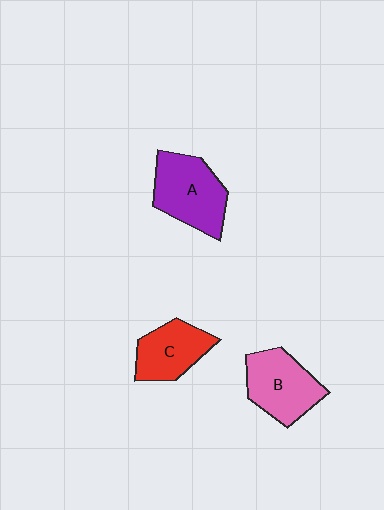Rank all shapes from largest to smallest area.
From largest to smallest: A (purple), B (pink), C (red).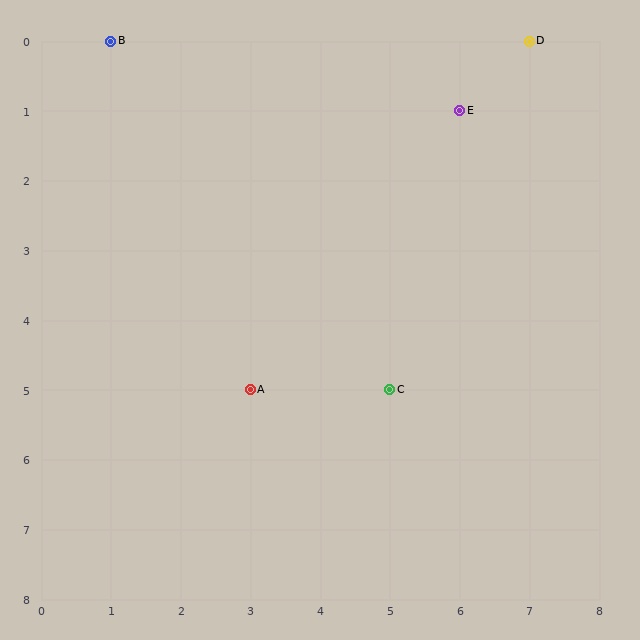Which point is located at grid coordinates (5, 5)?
Point C is at (5, 5).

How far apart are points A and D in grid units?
Points A and D are 4 columns and 5 rows apart (about 6.4 grid units diagonally).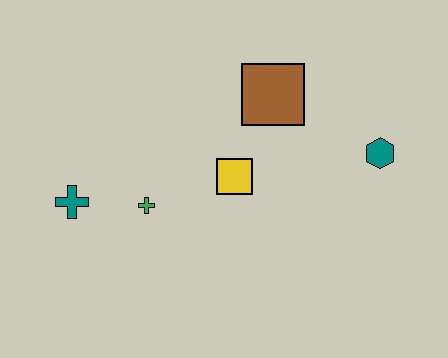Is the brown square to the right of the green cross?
Yes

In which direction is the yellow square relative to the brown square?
The yellow square is below the brown square.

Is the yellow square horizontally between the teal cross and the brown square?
Yes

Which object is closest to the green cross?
The teal cross is closest to the green cross.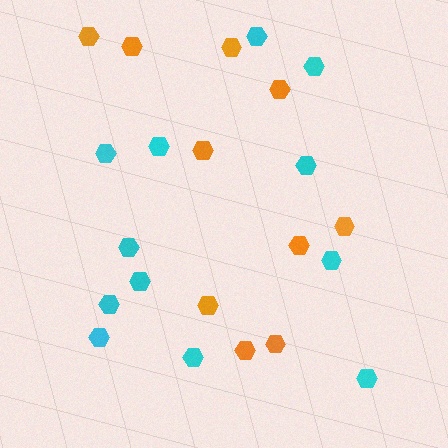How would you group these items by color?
There are 2 groups: one group of orange hexagons (10) and one group of cyan hexagons (12).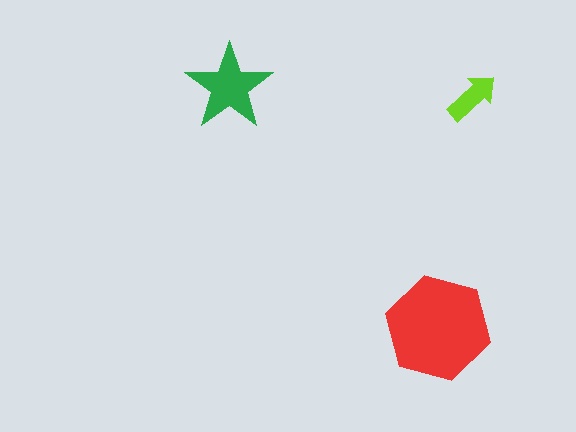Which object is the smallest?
The lime arrow.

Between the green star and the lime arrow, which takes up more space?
The green star.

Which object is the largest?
The red hexagon.